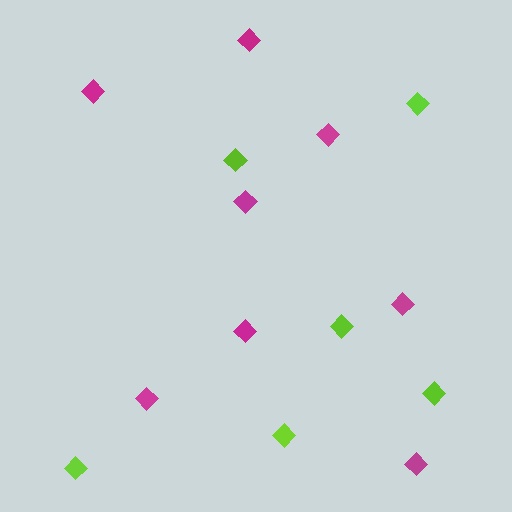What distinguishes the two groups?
There are 2 groups: one group of magenta diamonds (8) and one group of lime diamonds (6).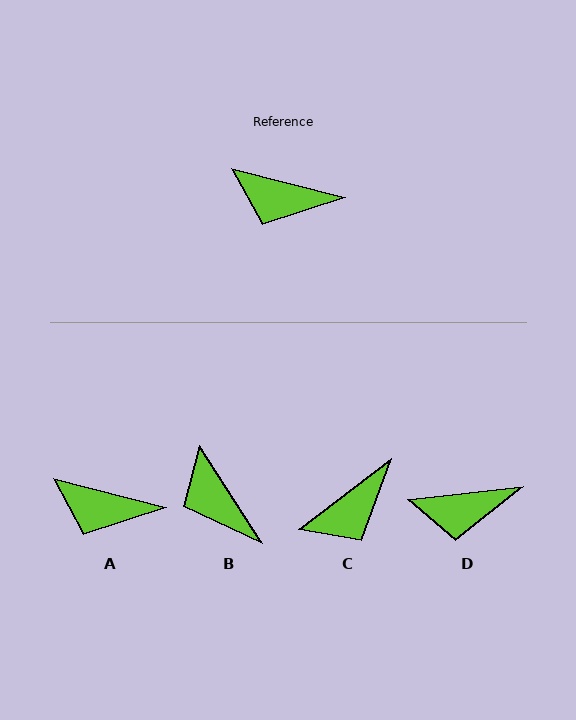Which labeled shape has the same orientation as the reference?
A.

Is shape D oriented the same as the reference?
No, it is off by about 20 degrees.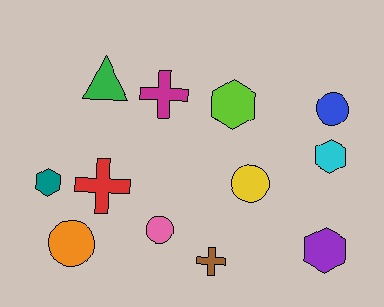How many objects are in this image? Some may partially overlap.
There are 12 objects.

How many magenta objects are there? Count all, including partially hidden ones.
There is 1 magenta object.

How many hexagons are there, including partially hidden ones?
There are 4 hexagons.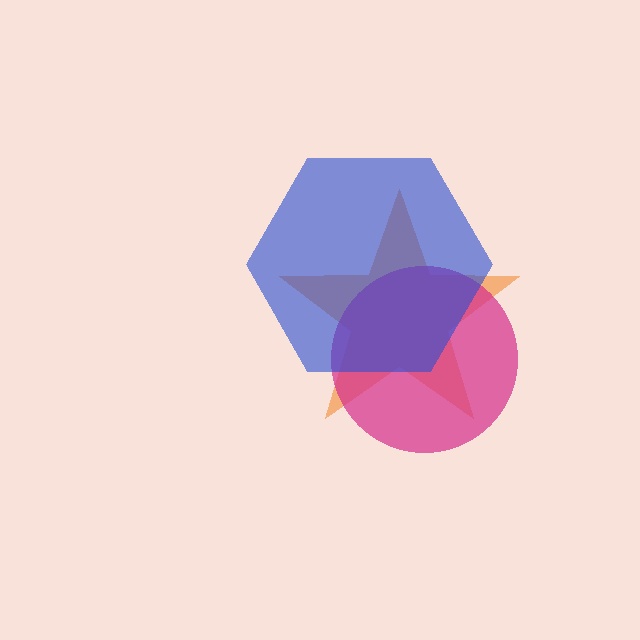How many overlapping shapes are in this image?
There are 3 overlapping shapes in the image.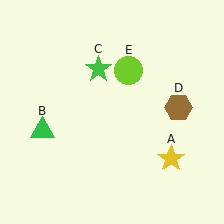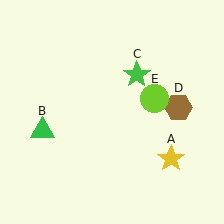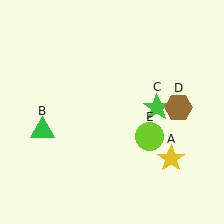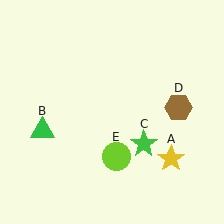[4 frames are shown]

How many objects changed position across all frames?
2 objects changed position: green star (object C), lime circle (object E).